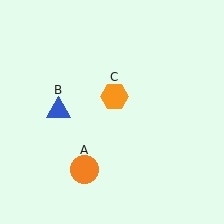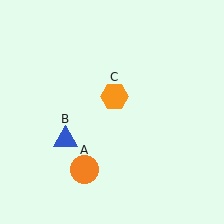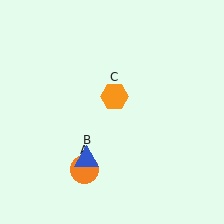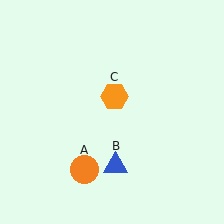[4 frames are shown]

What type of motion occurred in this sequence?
The blue triangle (object B) rotated counterclockwise around the center of the scene.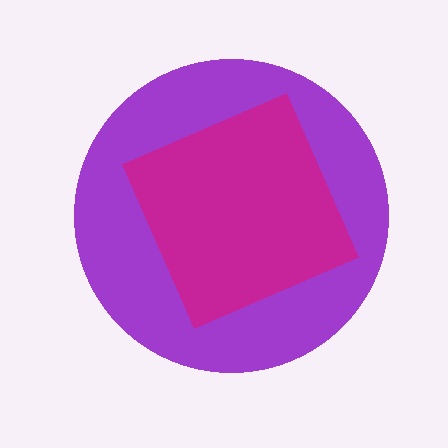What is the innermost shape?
The magenta diamond.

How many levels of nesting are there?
2.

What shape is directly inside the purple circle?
The magenta diamond.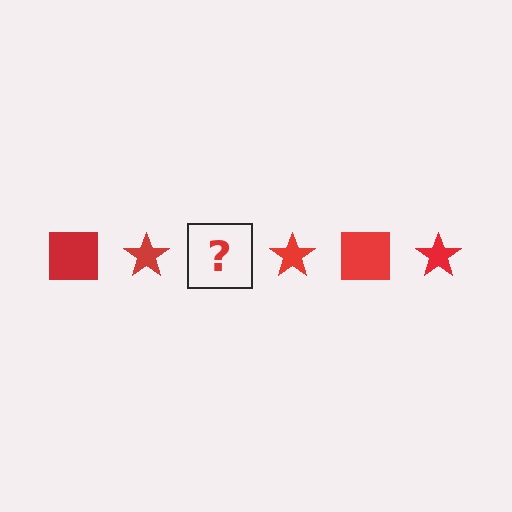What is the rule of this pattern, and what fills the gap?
The rule is that the pattern cycles through square, star shapes in red. The gap should be filled with a red square.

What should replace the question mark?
The question mark should be replaced with a red square.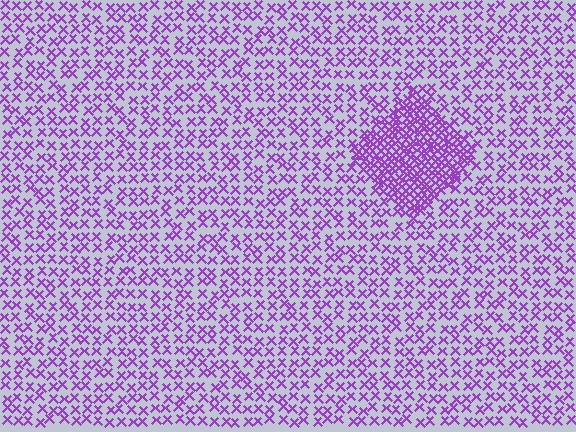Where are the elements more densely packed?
The elements are more densely packed inside the diamond boundary.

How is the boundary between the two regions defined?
The boundary is defined by a change in element density (approximately 2.6x ratio). All elements are the same color, size, and shape.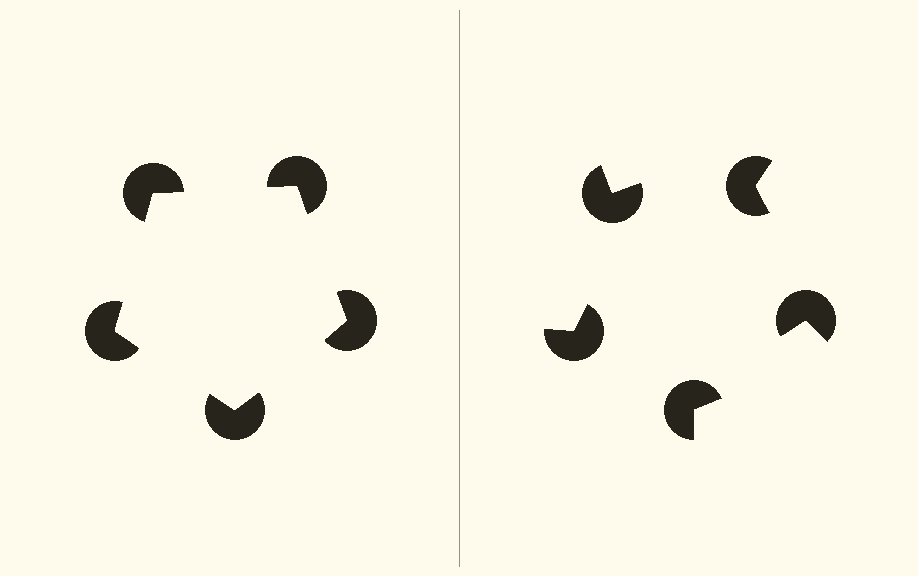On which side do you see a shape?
An illusory pentagon appears on the left side. On the right side the wedge cuts are rotated, so no coherent shape forms.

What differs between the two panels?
The pac-man discs are positioned identically on both sides; only the wedge orientations differ. On the left they align to a pentagon; on the right they are misaligned.